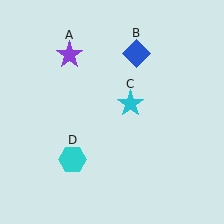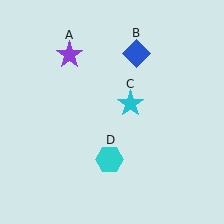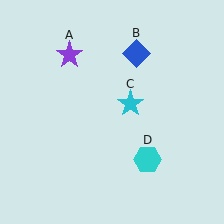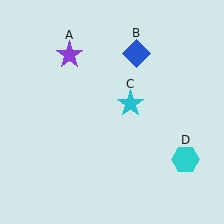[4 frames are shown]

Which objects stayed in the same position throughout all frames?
Purple star (object A) and blue diamond (object B) and cyan star (object C) remained stationary.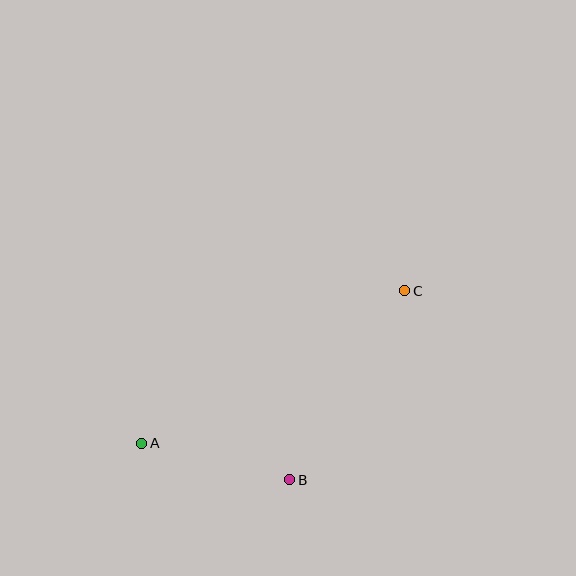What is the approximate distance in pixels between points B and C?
The distance between B and C is approximately 221 pixels.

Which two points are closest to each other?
Points A and B are closest to each other.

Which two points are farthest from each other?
Points A and C are farthest from each other.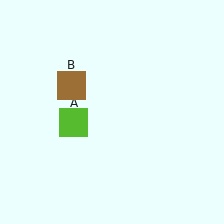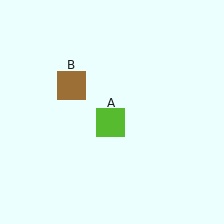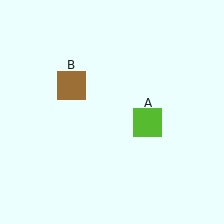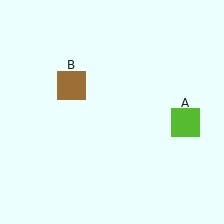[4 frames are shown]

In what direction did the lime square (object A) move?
The lime square (object A) moved right.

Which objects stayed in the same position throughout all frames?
Brown square (object B) remained stationary.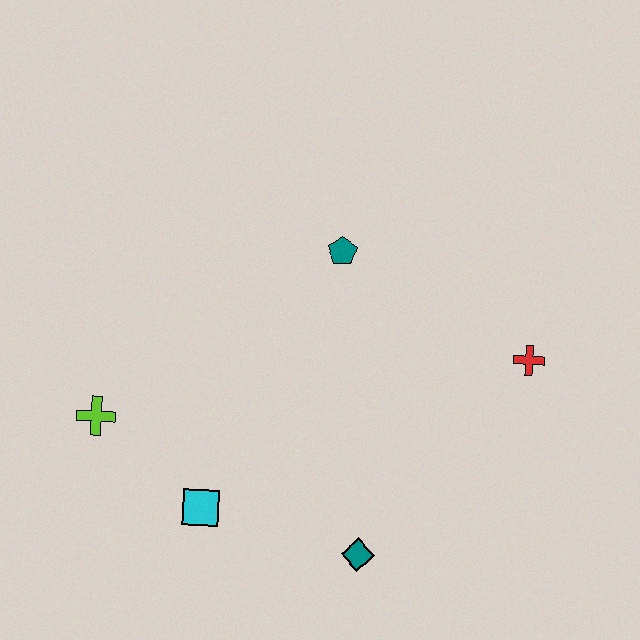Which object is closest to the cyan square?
The lime cross is closest to the cyan square.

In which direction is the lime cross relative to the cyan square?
The lime cross is to the left of the cyan square.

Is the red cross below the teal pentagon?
Yes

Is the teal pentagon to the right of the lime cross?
Yes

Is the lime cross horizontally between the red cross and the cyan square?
No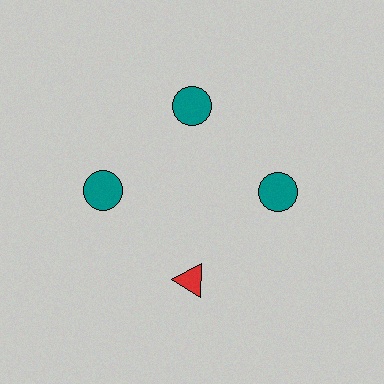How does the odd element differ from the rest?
It differs in both color (red instead of teal) and shape (triangle instead of circle).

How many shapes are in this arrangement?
There are 4 shapes arranged in a ring pattern.